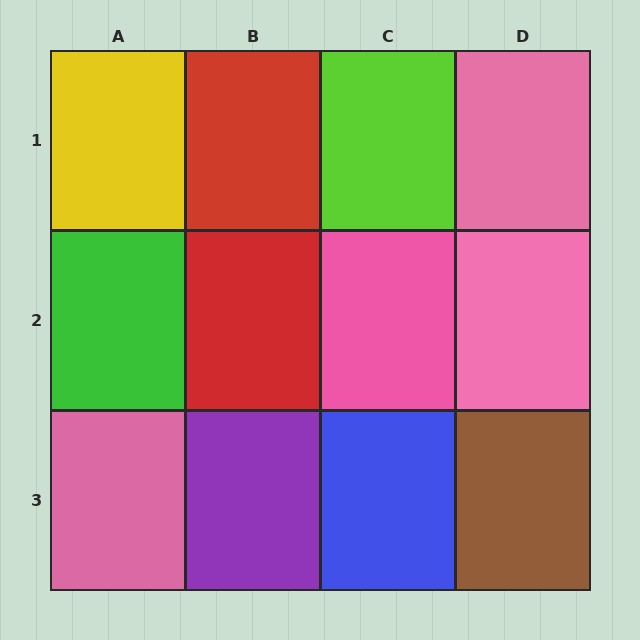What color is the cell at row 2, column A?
Green.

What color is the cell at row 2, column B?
Red.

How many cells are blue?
1 cell is blue.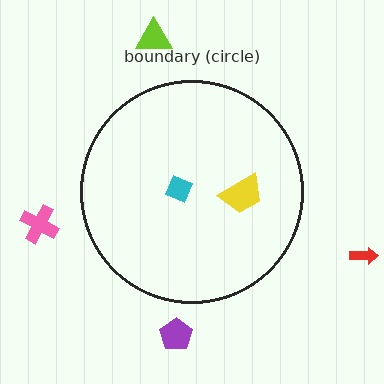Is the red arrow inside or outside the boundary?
Outside.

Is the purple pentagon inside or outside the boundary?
Outside.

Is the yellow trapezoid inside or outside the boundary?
Inside.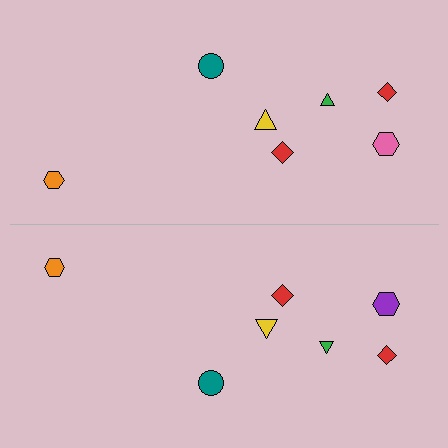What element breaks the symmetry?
The purple hexagon on the bottom side breaks the symmetry — its mirror counterpart is pink.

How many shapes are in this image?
There are 14 shapes in this image.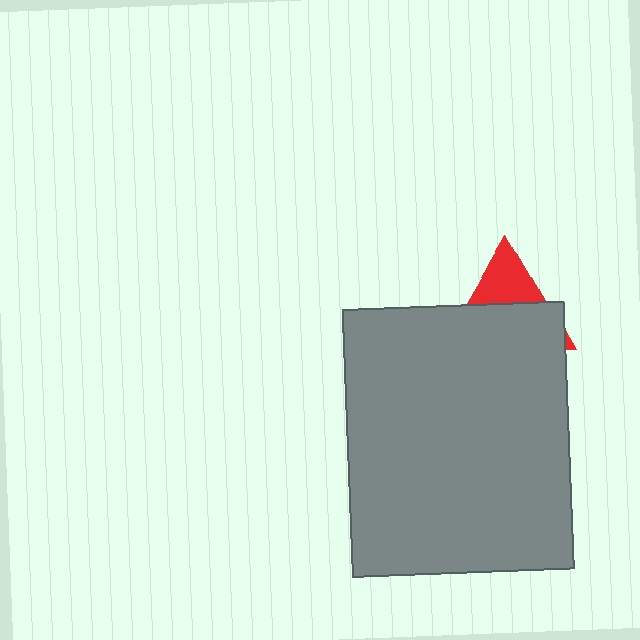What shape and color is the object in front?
The object in front is a gray rectangle.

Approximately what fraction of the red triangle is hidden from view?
Roughly 66% of the red triangle is hidden behind the gray rectangle.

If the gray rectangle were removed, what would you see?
You would see the complete red triangle.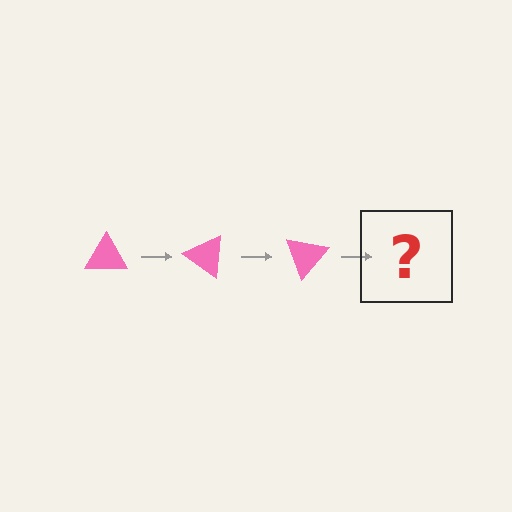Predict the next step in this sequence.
The next step is a pink triangle rotated 105 degrees.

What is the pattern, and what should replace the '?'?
The pattern is that the triangle rotates 35 degrees each step. The '?' should be a pink triangle rotated 105 degrees.